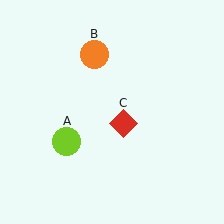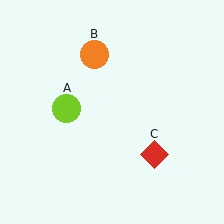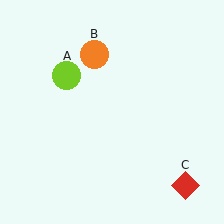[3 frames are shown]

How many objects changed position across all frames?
2 objects changed position: lime circle (object A), red diamond (object C).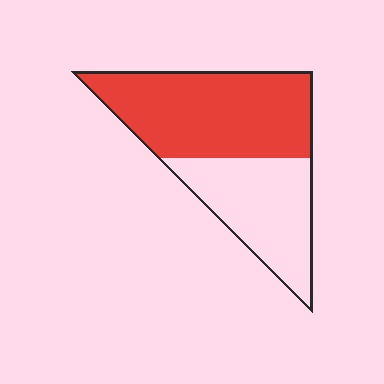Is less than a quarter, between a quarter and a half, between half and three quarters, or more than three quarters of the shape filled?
Between half and three quarters.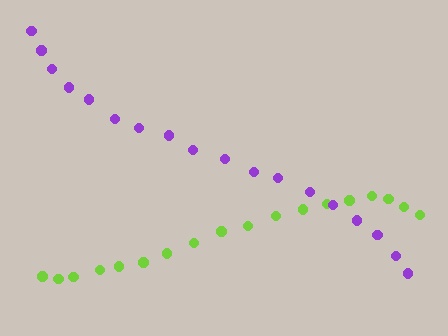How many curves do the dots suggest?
There are 2 distinct paths.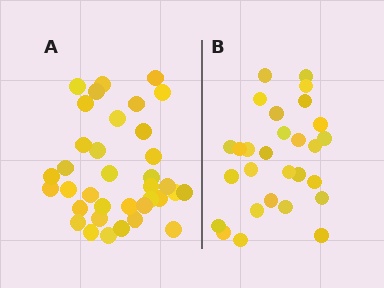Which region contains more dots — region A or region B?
Region A (the left region) has more dots.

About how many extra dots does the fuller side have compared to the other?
Region A has roughly 8 or so more dots than region B.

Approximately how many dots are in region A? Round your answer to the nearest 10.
About 40 dots. (The exact count is 36, which rounds to 40.)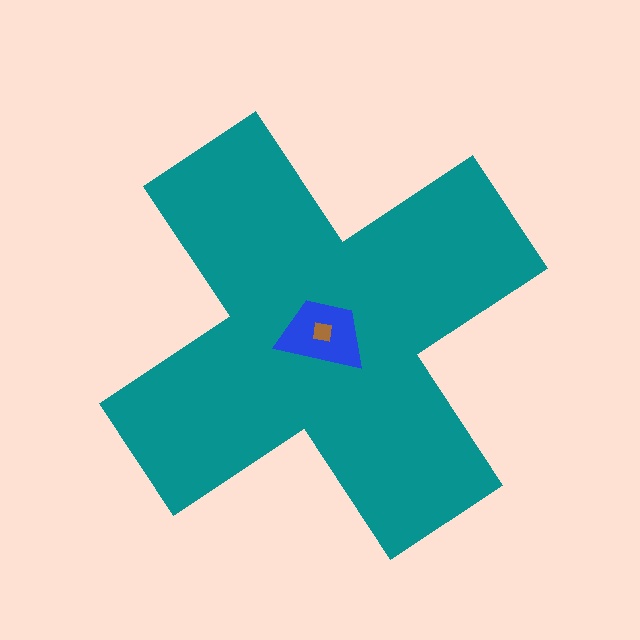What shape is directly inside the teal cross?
The blue trapezoid.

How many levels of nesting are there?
3.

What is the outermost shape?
The teal cross.